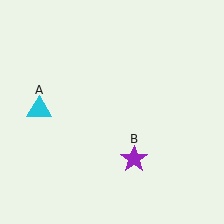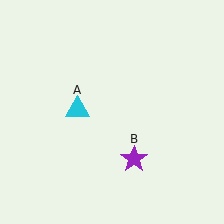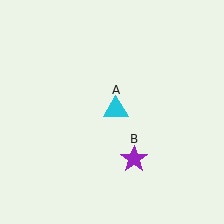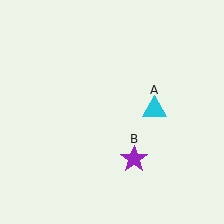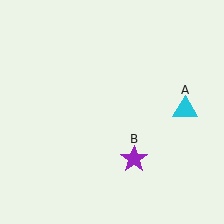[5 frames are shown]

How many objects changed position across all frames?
1 object changed position: cyan triangle (object A).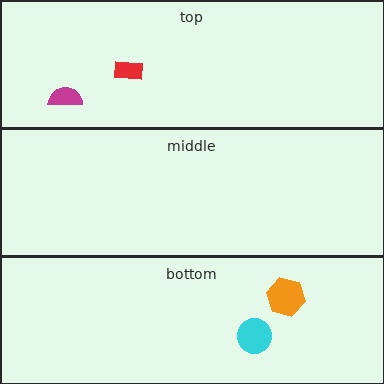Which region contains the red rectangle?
The top region.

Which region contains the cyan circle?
The bottom region.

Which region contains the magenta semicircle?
The top region.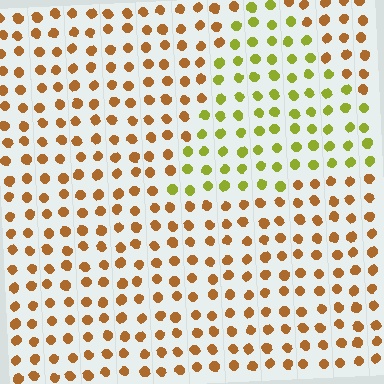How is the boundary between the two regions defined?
The boundary is defined purely by a slight shift in hue (about 45 degrees). Spacing, size, and orientation are identical on both sides.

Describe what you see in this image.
The image is filled with small brown elements in a uniform arrangement. A triangle-shaped region is visible where the elements are tinted to a slightly different hue, forming a subtle color boundary.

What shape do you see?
I see a triangle.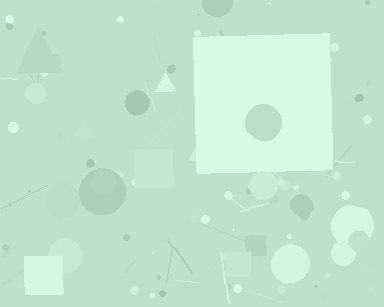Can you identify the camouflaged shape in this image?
The camouflaged shape is a square.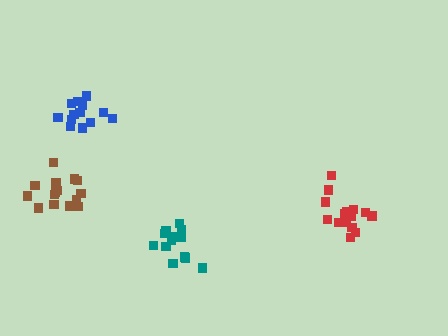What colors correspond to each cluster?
The clusters are colored: red, teal, brown, blue.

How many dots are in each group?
Group 1: 15 dots, Group 2: 13 dots, Group 3: 15 dots, Group 4: 13 dots (56 total).